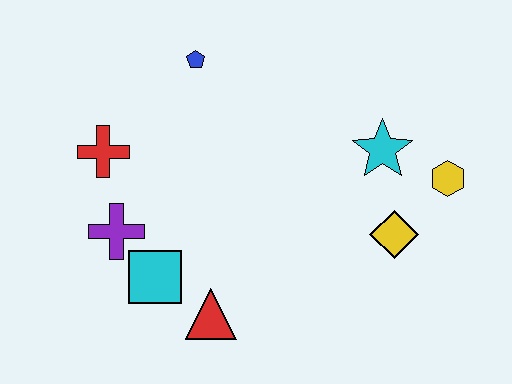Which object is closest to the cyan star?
The yellow hexagon is closest to the cyan star.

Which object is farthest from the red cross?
The yellow hexagon is farthest from the red cross.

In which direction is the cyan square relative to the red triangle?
The cyan square is to the left of the red triangle.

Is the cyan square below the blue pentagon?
Yes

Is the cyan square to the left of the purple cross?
No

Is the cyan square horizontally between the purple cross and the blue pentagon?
Yes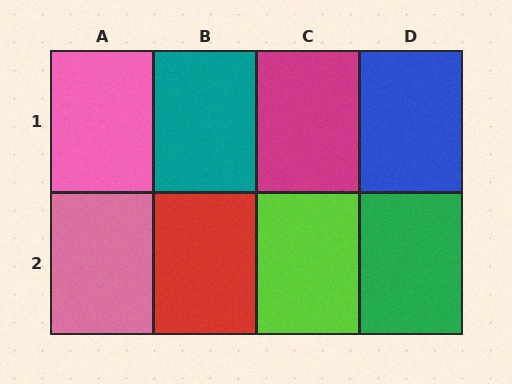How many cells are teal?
1 cell is teal.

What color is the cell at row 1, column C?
Magenta.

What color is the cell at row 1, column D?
Blue.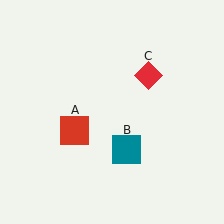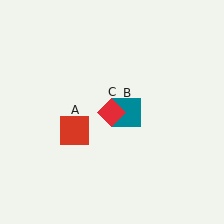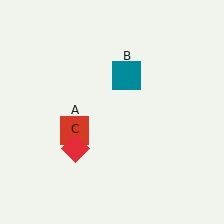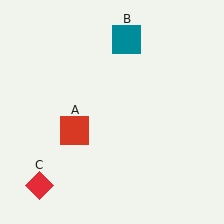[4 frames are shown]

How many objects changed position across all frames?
2 objects changed position: teal square (object B), red diamond (object C).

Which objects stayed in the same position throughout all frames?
Red square (object A) remained stationary.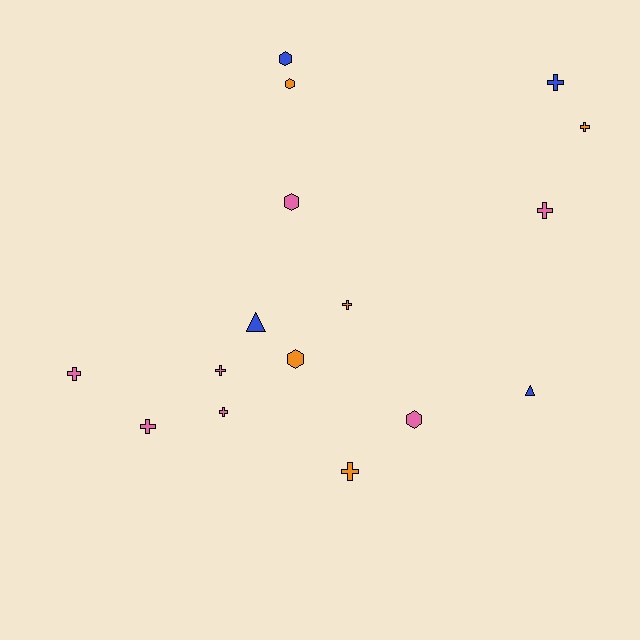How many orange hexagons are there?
There are 2 orange hexagons.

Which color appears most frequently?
Pink, with 7 objects.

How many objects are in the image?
There are 16 objects.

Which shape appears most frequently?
Cross, with 9 objects.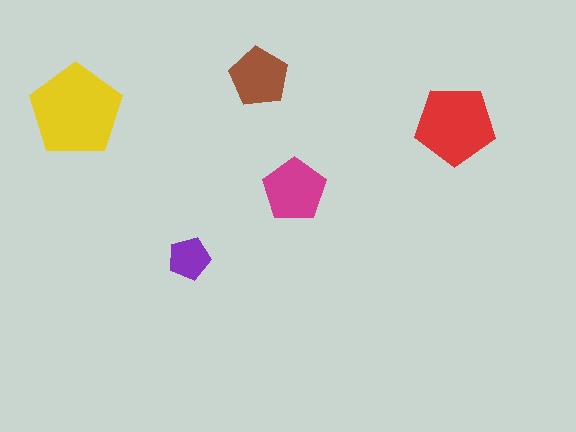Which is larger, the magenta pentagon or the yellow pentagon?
The yellow one.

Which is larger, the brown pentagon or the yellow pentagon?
The yellow one.